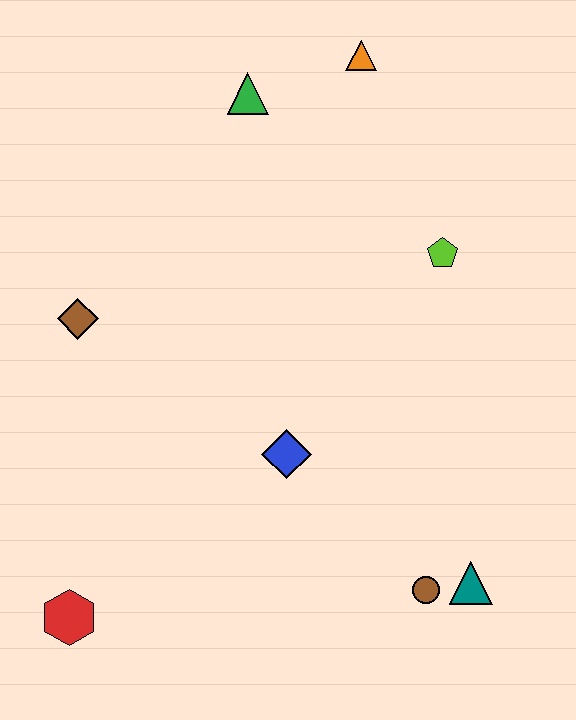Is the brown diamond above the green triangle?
No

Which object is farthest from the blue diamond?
The orange triangle is farthest from the blue diamond.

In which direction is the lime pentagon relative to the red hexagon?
The lime pentagon is to the right of the red hexagon.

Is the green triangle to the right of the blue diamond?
No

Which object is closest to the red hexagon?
The blue diamond is closest to the red hexagon.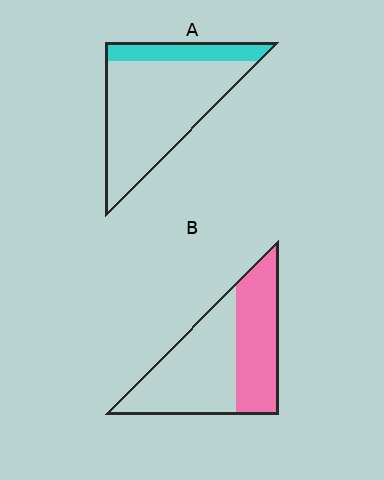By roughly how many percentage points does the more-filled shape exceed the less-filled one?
By roughly 25 percentage points (B over A).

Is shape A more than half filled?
No.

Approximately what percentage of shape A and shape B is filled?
A is approximately 20% and B is approximately 45%.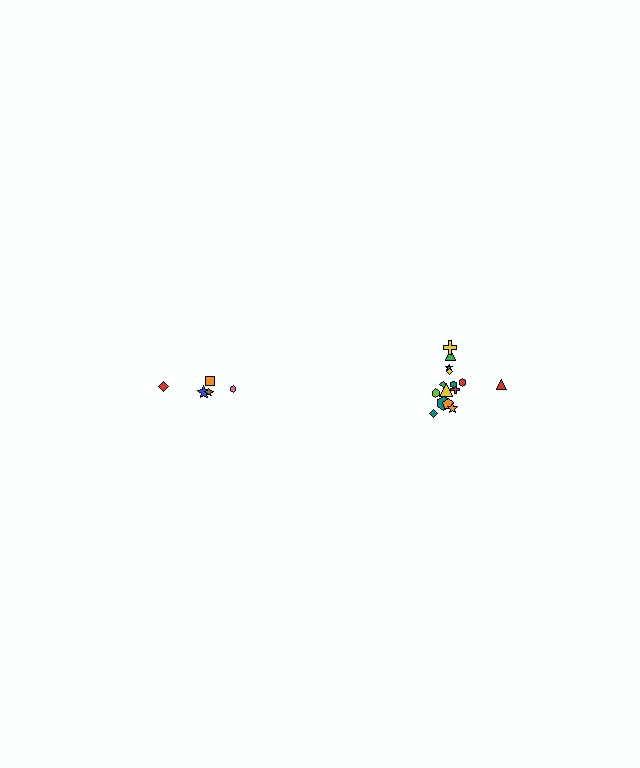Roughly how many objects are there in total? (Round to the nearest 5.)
Roughly 20 objects in total.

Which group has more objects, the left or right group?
The right group.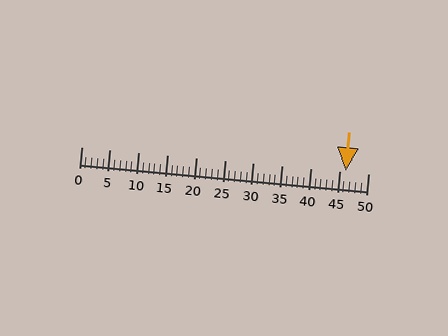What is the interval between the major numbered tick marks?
The major tick marks are spaced 5 units apart.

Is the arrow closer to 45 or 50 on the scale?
The arrow is closer to 45.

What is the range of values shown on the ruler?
The ruler shows values from 0 to 50.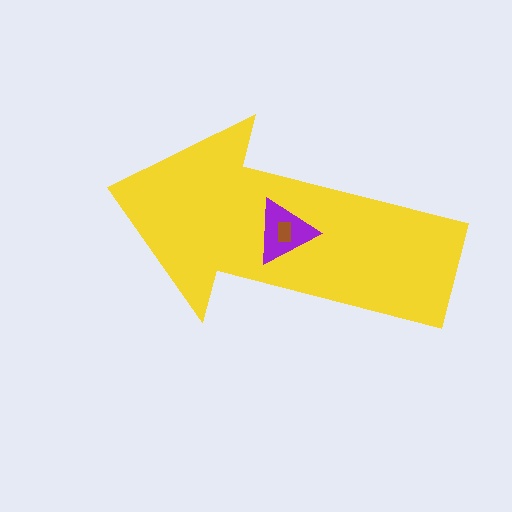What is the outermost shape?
The yellow arrow.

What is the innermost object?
The brown rectangle.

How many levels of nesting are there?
3.